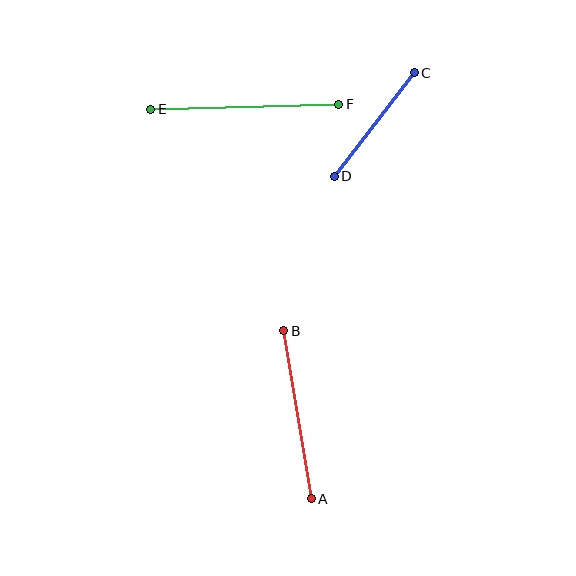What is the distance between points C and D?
The distance is approximately 131 pixels.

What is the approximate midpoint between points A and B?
The midpoint is at approximately (298, 415) pixels.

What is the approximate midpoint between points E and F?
The midpoint is at approximately (245, 107) pixels.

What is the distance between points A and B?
The distance is approximately 170 pixels.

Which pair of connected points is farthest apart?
Points E and F are farthest apart.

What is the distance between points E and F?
The distance is approximately 188 pixels.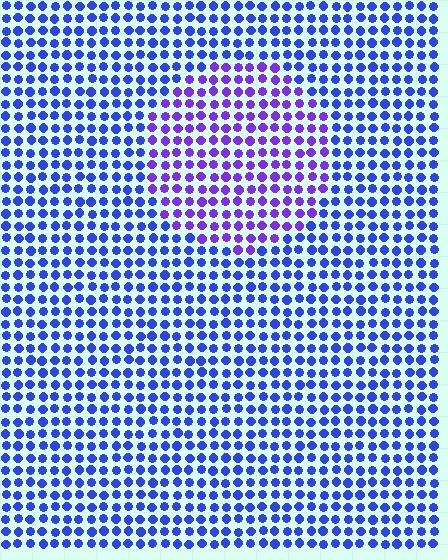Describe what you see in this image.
The image is filled with small blue elements in a uniform arrangement. A circle-shaped region is visible where the elements are tinted to a slightly different hue, forming a subtle color boundary.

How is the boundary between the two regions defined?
The boundary is defined purely by a slight shift in hue (about 36 degrees). Spacing, size, and orientation are identical on both sides.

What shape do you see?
I see a circle.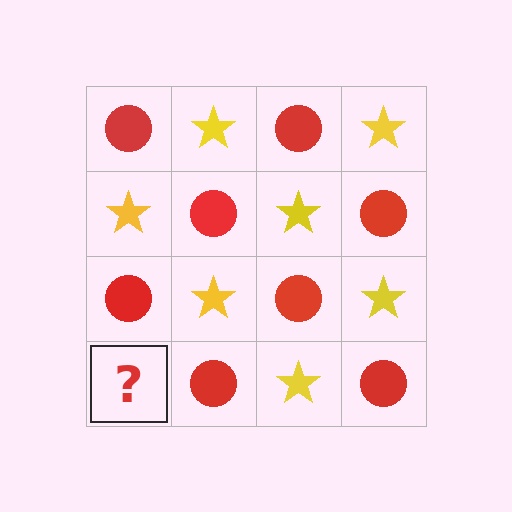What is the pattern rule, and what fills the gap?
The rule is that it alternates red circle and yellow star in a checkerboard pattern. The gap should be filled with a yellow star.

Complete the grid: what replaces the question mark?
The question mark should be replaced with a yellow star.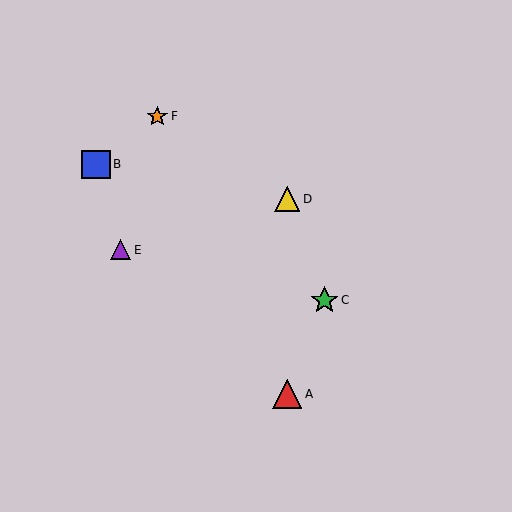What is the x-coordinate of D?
Object D is at x≈287.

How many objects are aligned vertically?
2 objects (A, D) are aligned vertically.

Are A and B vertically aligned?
No, A is at x≈287 and B is at x≈96.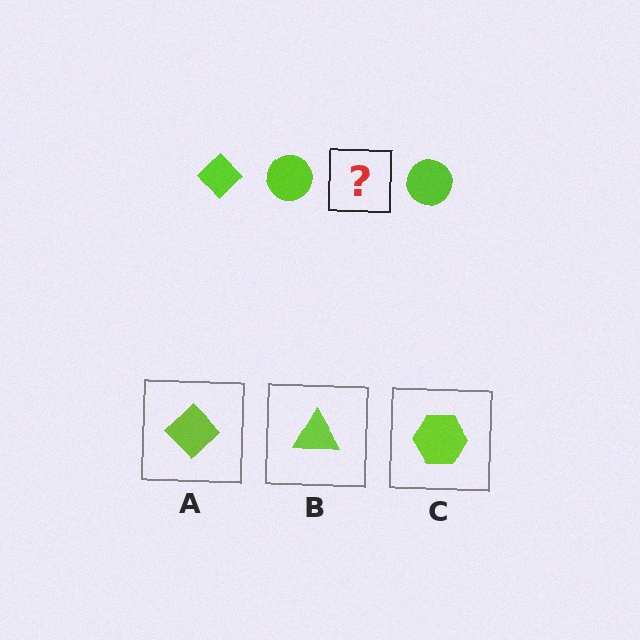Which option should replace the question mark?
Option A.